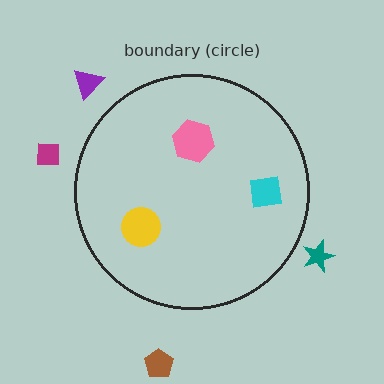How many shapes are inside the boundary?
3 inside, 4 outside.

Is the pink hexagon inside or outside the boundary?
Inside.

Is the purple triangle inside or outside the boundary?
Outside.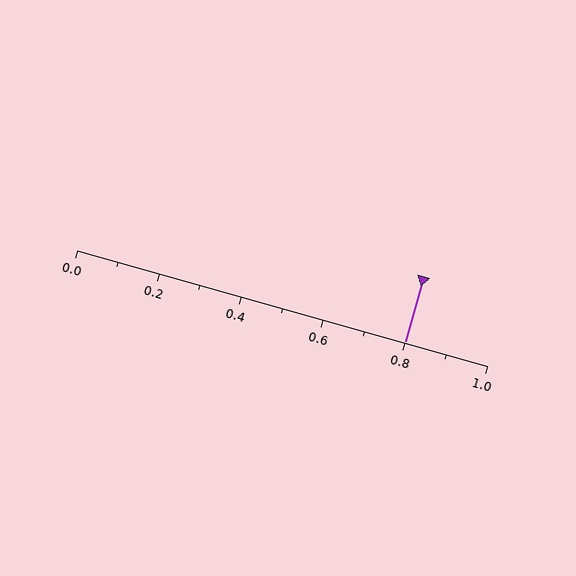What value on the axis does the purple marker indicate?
The marker indicates approximately 0.8.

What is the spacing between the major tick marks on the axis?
The major ticks are spaced 0.2 apart.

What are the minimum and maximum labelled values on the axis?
The axis runs from 0.0 to 1.0.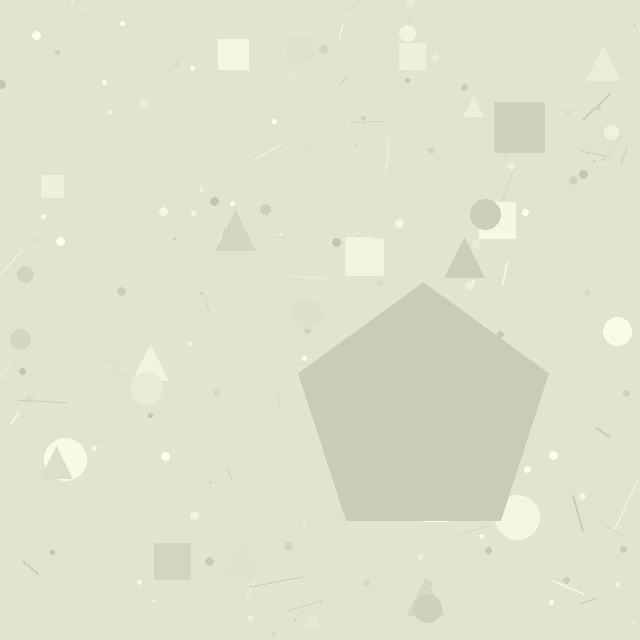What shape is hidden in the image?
A pentagon is hidden in the image.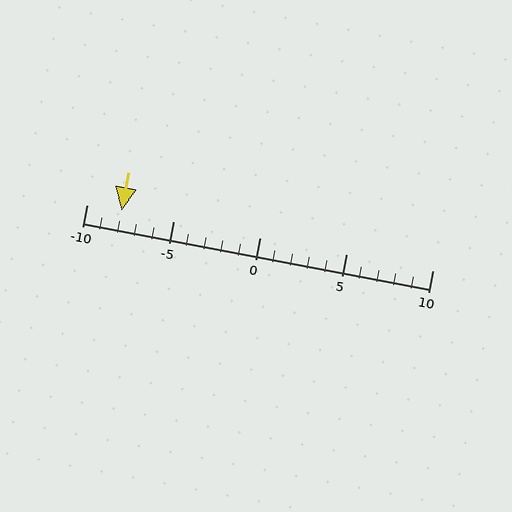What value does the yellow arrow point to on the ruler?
The yellow arrow points to approximately -8.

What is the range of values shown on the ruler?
The ruler shows values from -10 to 10.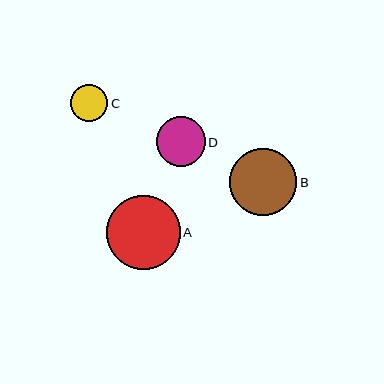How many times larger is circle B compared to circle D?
Circle B is approximately 1.4 times the size of circle D.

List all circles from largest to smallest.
From largest to smallest: A, B, D, C.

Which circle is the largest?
Circle A is the largest with a size of approximately 74 pixels.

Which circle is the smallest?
Circle C is the smallest with a size of approximately 37 pixels.